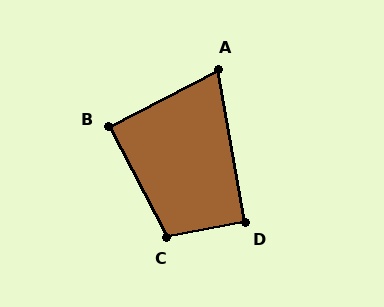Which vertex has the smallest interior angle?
A, at approximately 73 degrees.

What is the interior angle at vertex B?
Approximately 90 degrees (approximately right).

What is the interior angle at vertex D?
Approximately 90 degrees (approximately right).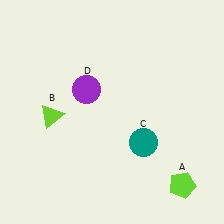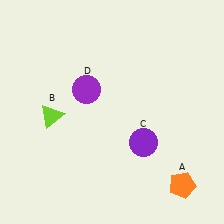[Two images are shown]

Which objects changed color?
A changed from lime to orange. C changed from teal to purple.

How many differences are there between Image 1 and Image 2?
There are 2 differences between the two images.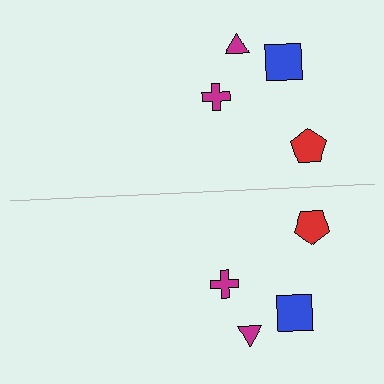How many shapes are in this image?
There are 8 shapes in this image.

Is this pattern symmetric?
Yes, this pattern has bilateral (reflection) symmetry.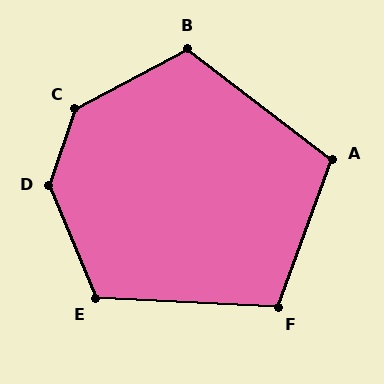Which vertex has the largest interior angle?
D, at approximately 138 degrees.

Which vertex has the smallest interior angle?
F, at approximately 107 degrees.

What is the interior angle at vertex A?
Approximately 108 degrees (obtuse).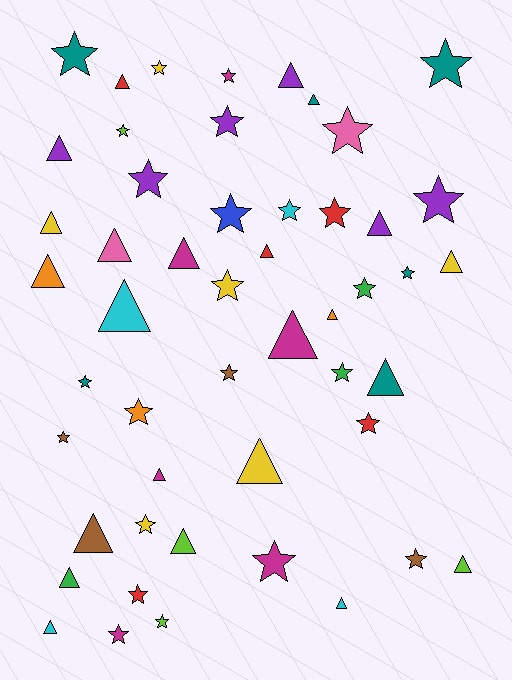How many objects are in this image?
There are 50 objects.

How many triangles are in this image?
There are 23 triangles.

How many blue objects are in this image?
There is 1 blue object.